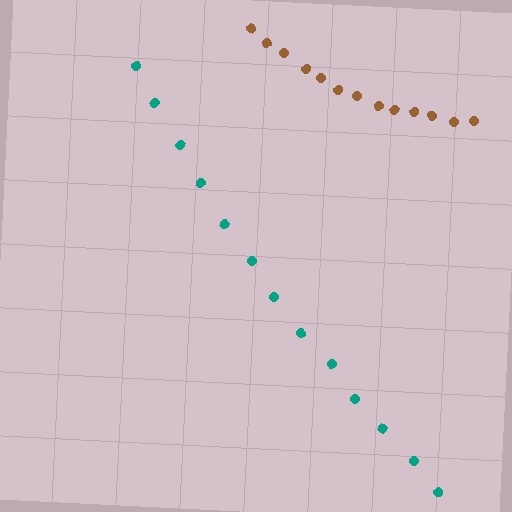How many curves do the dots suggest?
There are 2 distinct paths.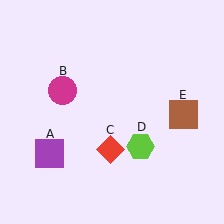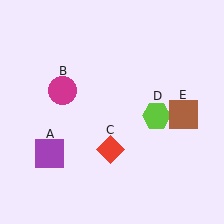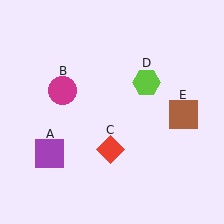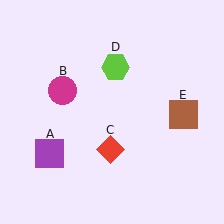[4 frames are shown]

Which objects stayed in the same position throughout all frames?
Purple square (object A) and magenta circle (object B) and red diamond (object C) and brown square (object E) remained stationary.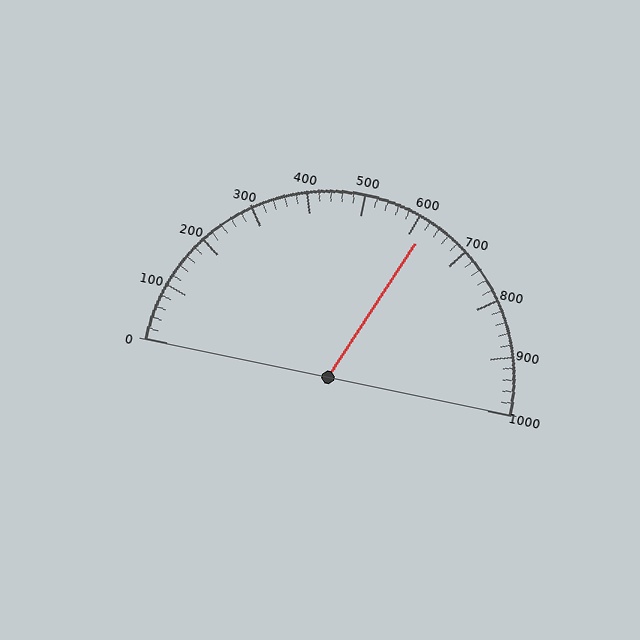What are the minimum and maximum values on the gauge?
The gauge ranges from 0 to 1000.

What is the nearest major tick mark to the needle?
The nearest major tick mark is 600.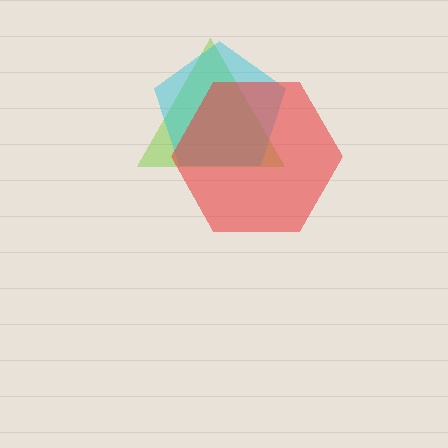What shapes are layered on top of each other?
The layered shapes are: a lime triangle, a cyan pentagon, a red hexagon.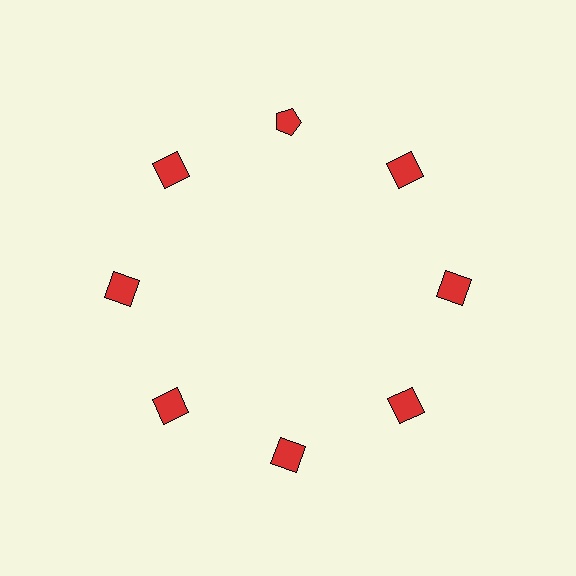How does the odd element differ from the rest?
It has a different shape: pentagon instead of square.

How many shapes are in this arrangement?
There are 8 shapes arranged in a ring pattern.